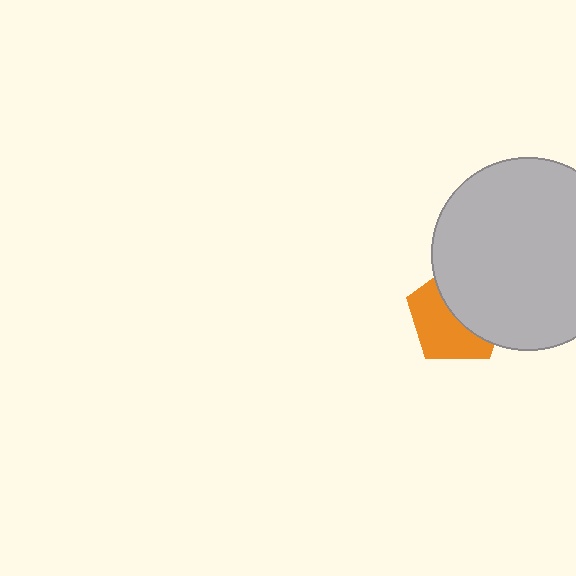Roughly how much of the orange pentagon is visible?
About half of it is visible (roughly 51%).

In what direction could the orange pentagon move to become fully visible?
The orange pentagon could move toward the lower-left. That would shift it out from behind the light gray circle entirely.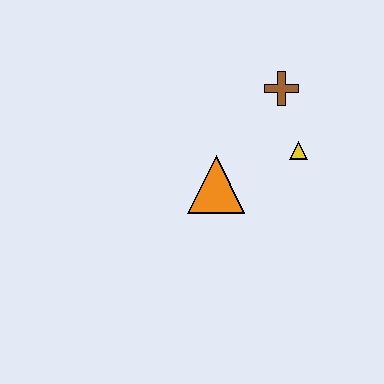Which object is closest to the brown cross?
The yellow triangle is closest to the brown cross.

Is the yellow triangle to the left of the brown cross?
No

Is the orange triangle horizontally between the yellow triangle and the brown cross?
No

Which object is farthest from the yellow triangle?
The orange triangle is farthest from the yellow triangle.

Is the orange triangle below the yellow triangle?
Yes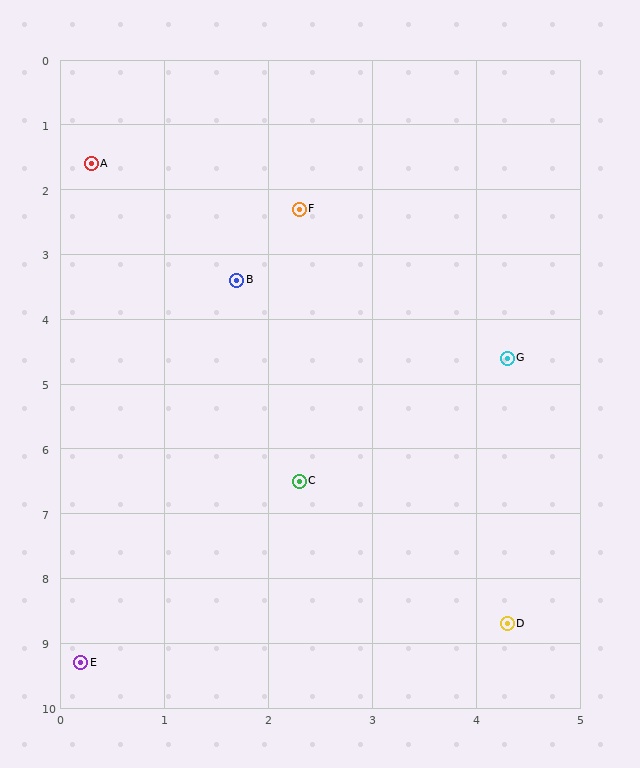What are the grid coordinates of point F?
Point F is at approximately (2.3, 2.3).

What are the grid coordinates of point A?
Point A is at approximately (0.3, 1.6).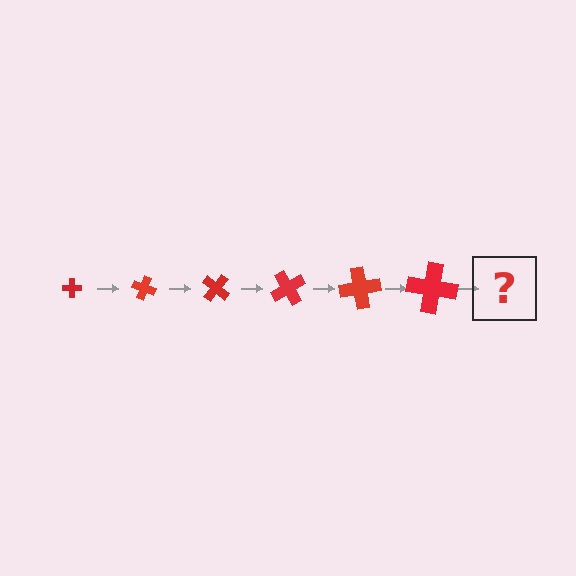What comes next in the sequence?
The next element should be a cross, larger than the previous one and rotated 120 degrees from the start.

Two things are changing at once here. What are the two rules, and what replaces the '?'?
The two rules are that the cross grows larger each step and it rotates 20 degrees each step. The '?' should be a cross, larger than the previous one and rotated 120 degrees from the start.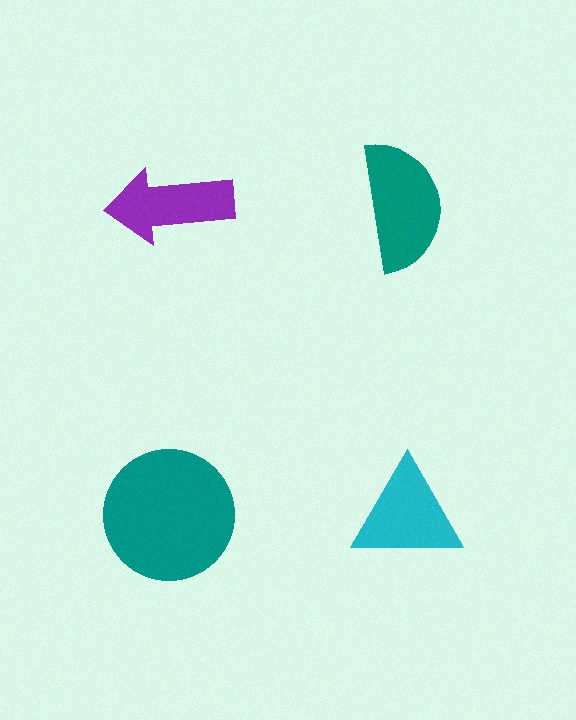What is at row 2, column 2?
A cyan triangle.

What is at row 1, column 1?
A purple arrow.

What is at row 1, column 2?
A teal semicircle.